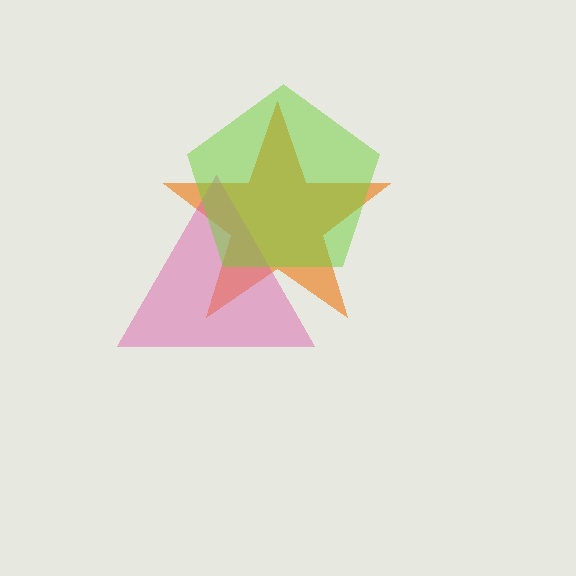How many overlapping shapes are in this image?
There are 3 overlapping shapes in the image.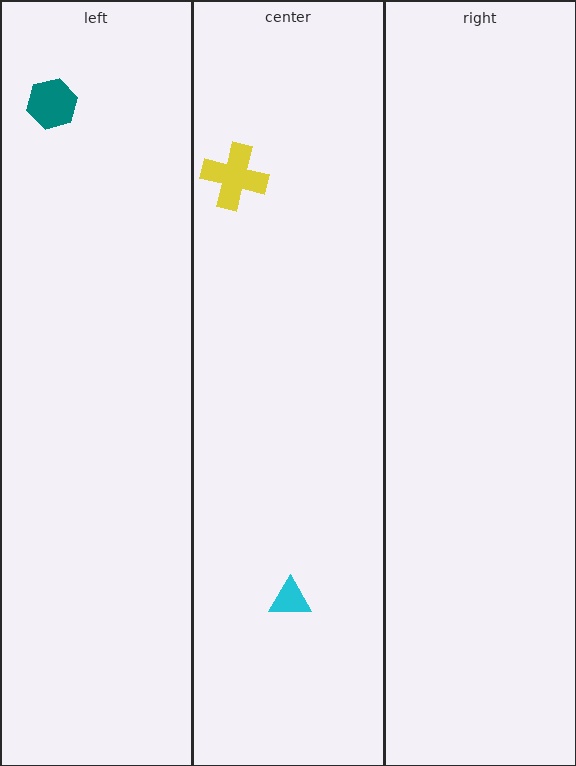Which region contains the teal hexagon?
The left region.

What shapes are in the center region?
The cyan triangle, the yellow cross.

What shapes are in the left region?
The teal hexagon.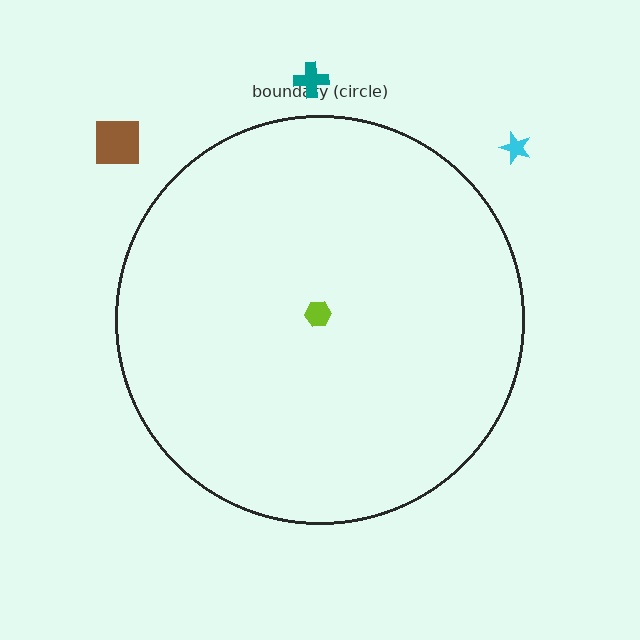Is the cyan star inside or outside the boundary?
Outside.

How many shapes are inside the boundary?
1 inside, 3 outside.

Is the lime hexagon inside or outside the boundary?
Inside.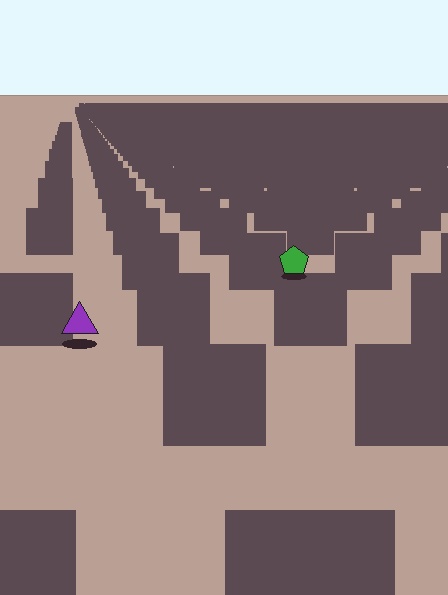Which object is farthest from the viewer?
The green pentagon is farthest from the viewer. It appears smaller and the ground texture around it is denser.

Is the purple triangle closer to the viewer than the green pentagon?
Yes. The purple triangle is closer — you can tell from the texture gradient: the ground texture is coarser near it.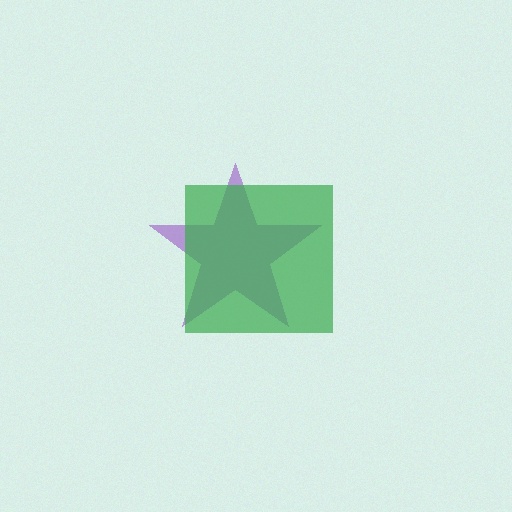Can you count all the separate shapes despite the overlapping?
Yes, there are 2 separate shapes.